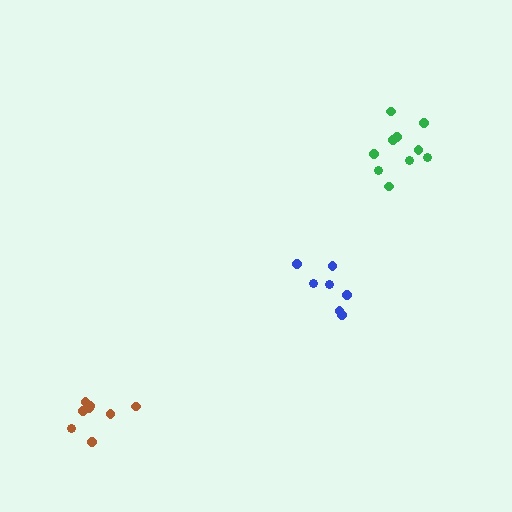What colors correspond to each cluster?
The clusters are colored: brown, blue, green.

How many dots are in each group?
Group 1: 8 dots, Group 2: 7 dots, Group 3: 10 dots (25 total).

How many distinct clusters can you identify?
There are 3 distinct clusters.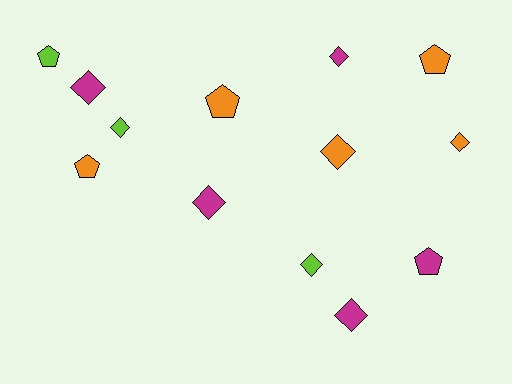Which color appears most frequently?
Magenta, with 5 objects.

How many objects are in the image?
There are 13 objects.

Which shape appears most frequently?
Diamond, with 8 objects.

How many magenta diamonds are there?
There are 4 magenta diamonds.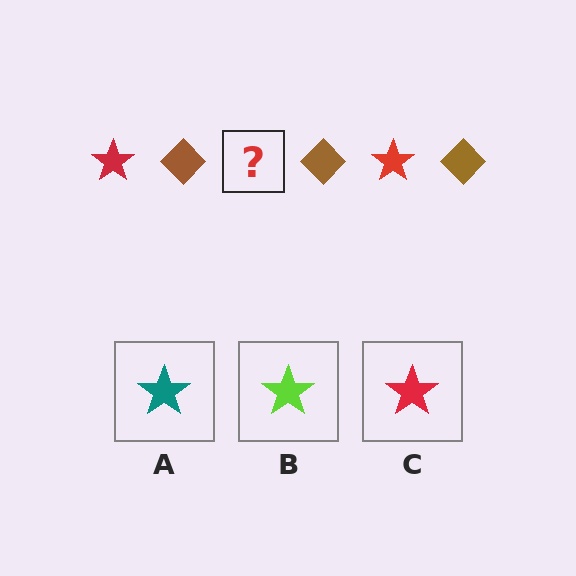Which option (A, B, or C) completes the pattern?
C.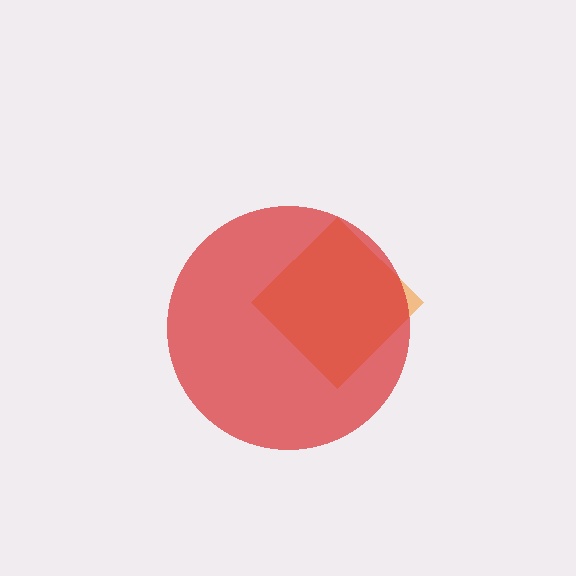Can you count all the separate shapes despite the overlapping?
Yes, there are 2 separate shapes.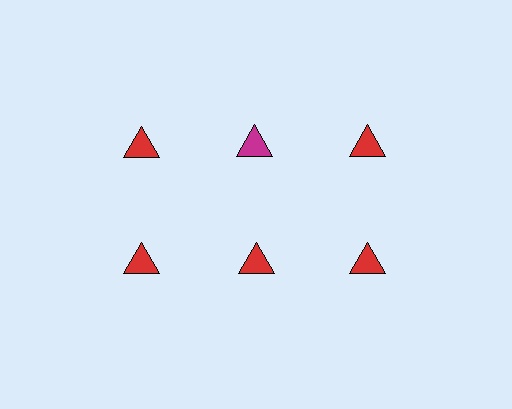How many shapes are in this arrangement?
There are 6 shapes arranged in a grid pattern.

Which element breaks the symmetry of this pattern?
The magenta triangle in the top row, second from left column breaks the symmetry. All other shapes are red triangles.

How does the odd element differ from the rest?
It has a different color: magenta instead of red.